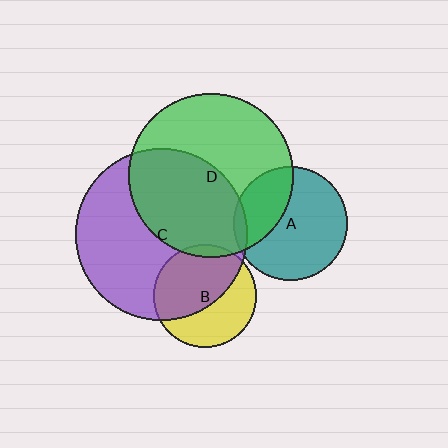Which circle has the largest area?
Circle C (purple).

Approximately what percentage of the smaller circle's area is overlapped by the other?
Approximately 5%.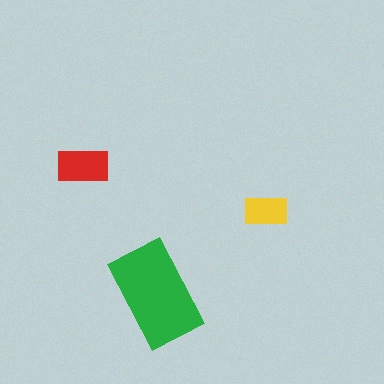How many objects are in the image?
There are 3 objects in the image.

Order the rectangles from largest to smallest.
the green one, the red one, the yellow one.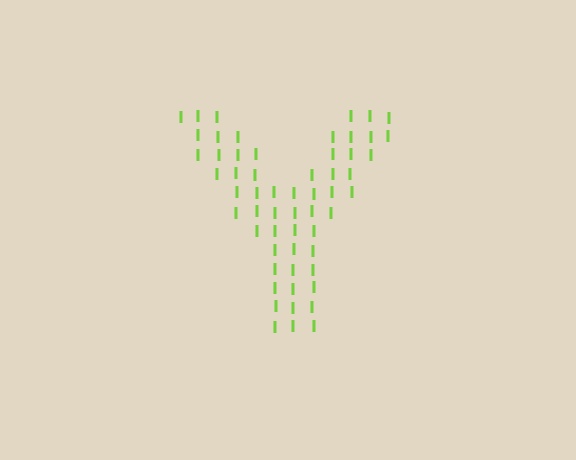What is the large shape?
The large shape is the letter Y.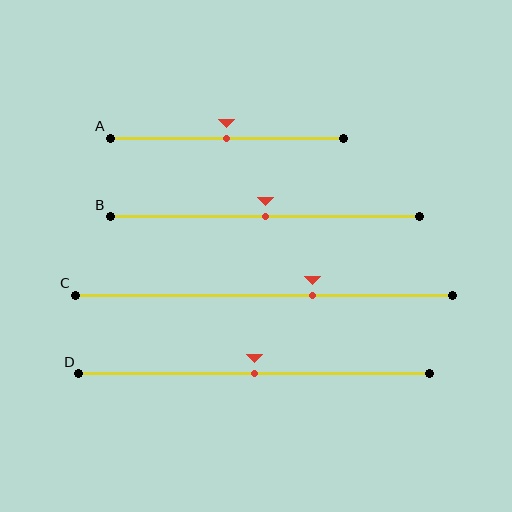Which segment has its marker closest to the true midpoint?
Segment A has its marker closest to the true midpoint.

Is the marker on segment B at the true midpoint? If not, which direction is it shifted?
Yes, the marker on segment B is at the true midpoint.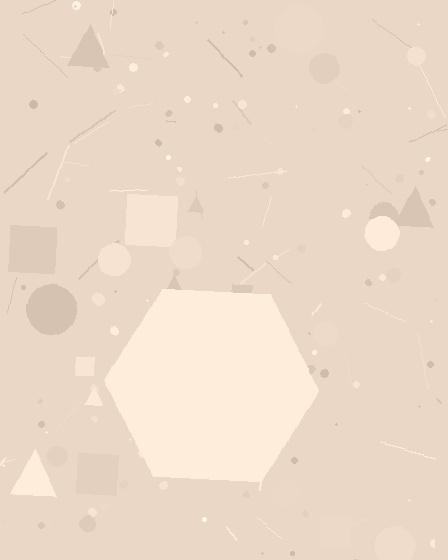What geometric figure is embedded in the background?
A hexagon is embedded in the background.